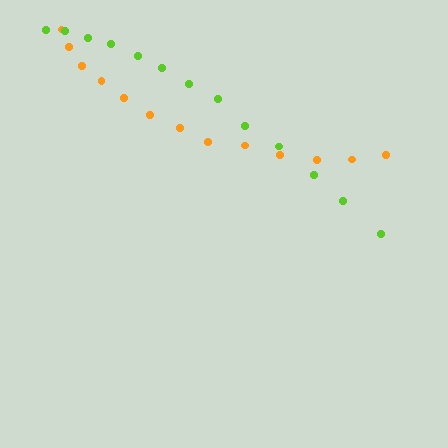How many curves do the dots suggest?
There are 2 distinct paths.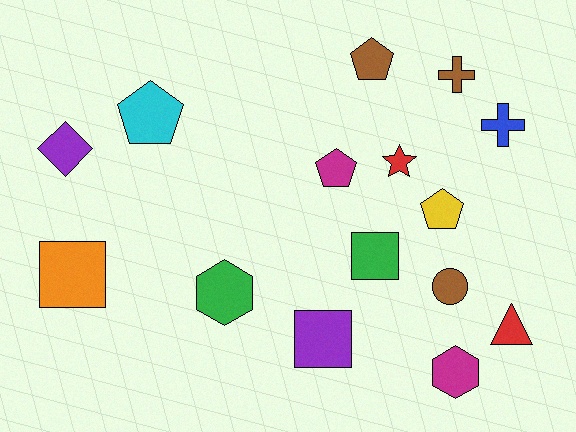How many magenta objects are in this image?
There are 2 magenta objects.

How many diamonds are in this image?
There is 1 diamond.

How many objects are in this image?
There are 15 objects.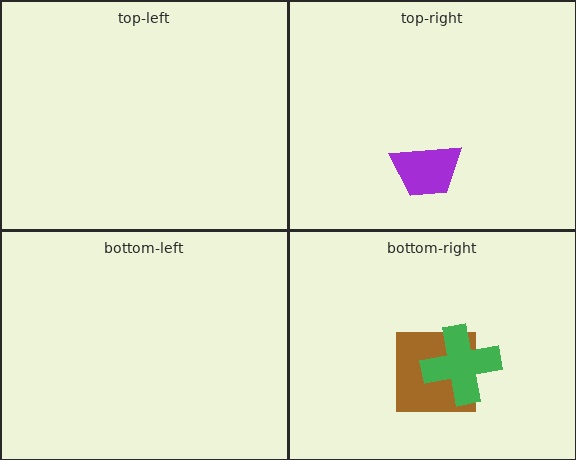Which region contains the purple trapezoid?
The top-right region.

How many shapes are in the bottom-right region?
2.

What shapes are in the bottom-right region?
The brown square, the green cross.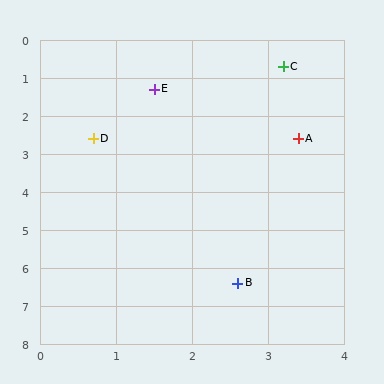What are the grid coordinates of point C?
Point C is at approximately (3.2, 0.7).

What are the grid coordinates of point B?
Point B is at approximately (2.6, 6.4).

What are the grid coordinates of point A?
Point A is at approximately (3.4, 2.6).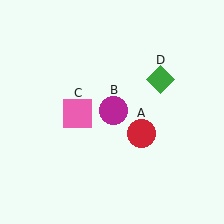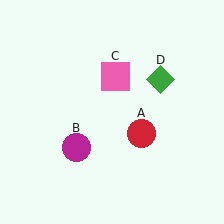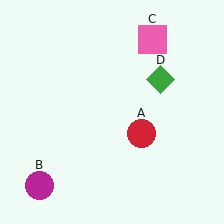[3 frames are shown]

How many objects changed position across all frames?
2 objects changed position: magenta circle (object B), pink square (object C).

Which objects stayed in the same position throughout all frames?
Red circle (object A) and green diamond (object D) remained stationary.